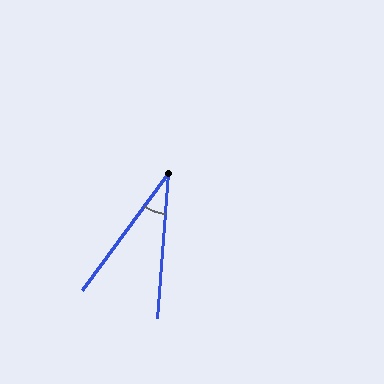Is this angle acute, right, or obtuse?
It is acute.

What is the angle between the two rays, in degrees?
Approximately 32 degrees.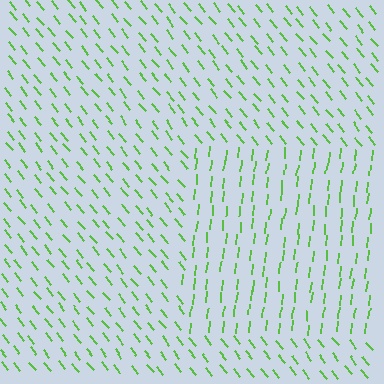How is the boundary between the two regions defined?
The boundary is defined purely by a change in line orientation (approximately 45 degrees difference). All lines are the same color and thickness.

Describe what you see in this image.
The image is filled with small lime line segments. A rectangle region in the image has lines oriented differently from the surrounding lines, creating a visible texture boundary.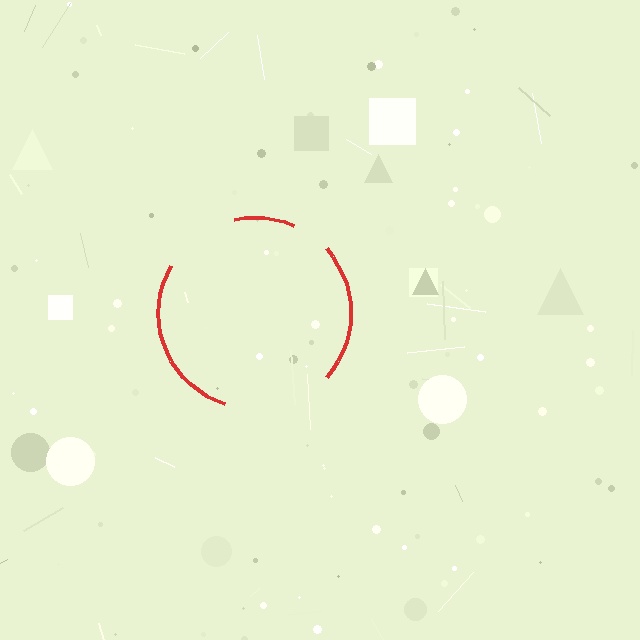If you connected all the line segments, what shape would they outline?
They would outline a circle.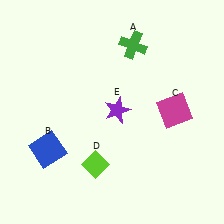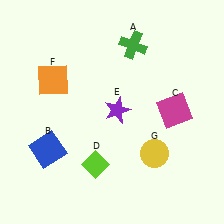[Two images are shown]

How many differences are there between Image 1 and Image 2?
There are 2 differences between the two images.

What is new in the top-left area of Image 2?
An orange square (F) was added in the top-left area of Image 2.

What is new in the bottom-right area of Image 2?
A yellow circle (G) was added in the bottom-right area of Image 2.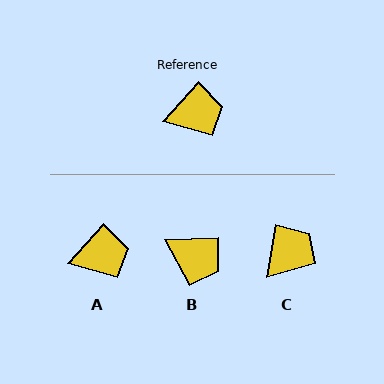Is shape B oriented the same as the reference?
No, it is off by about 46 degrees.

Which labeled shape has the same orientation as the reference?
A.